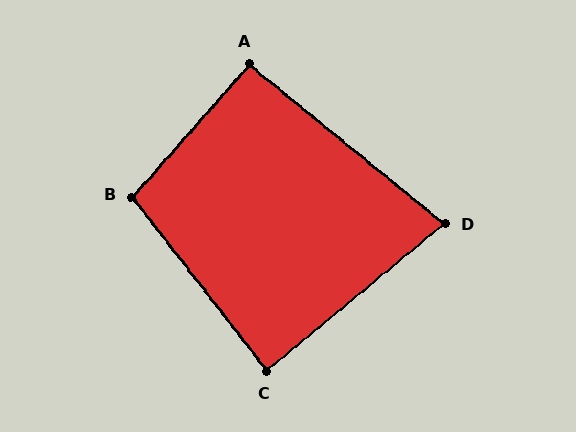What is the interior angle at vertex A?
Approximately 92 degrees (approximately right).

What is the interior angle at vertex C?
Approximately 88 degrees (approximately right).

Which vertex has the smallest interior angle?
D, at approximately 79 degrees.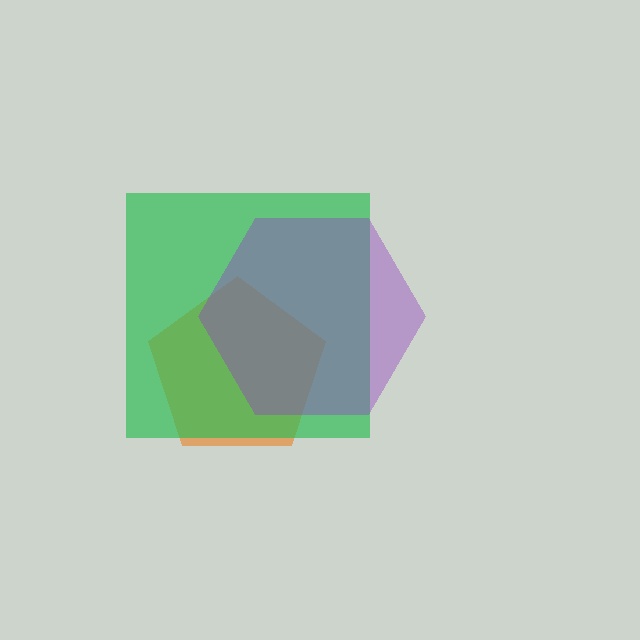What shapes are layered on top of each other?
The layered shapes are: an orange pentagon, a green square, a purple hexagon.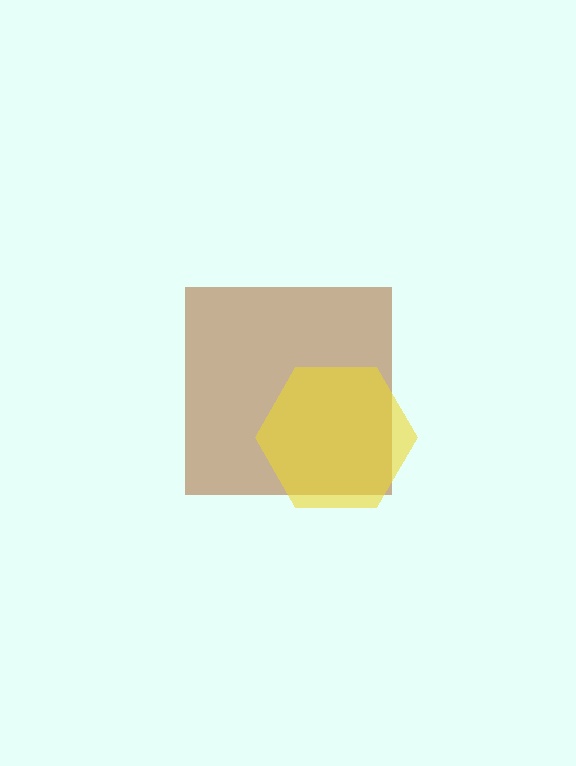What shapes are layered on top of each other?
The layered shapes are: a brown square, a yellow hexagon.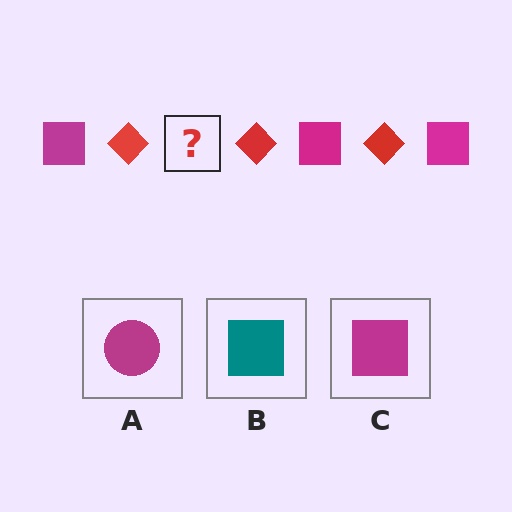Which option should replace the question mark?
Option C.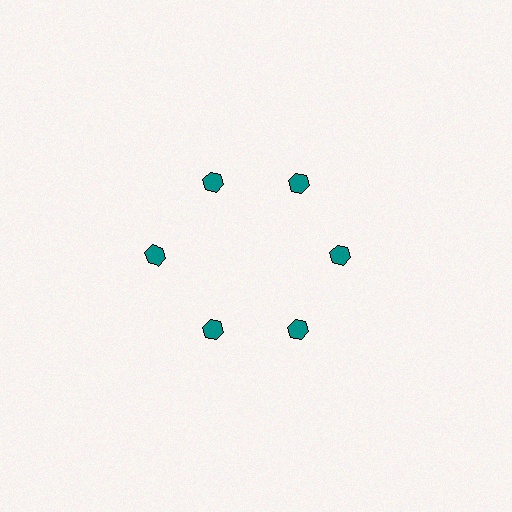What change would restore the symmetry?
The symmetry would be restored by moving it inward, back onto the ring so that all 6 hexagons sit at equal angles and equal distance from the center.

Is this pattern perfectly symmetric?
No. The 6 teal hexagons are arranged in a ring, but one element near the 9 o'clock position is pushed outward from the center, breaking the 6-fold rotational symmetry.